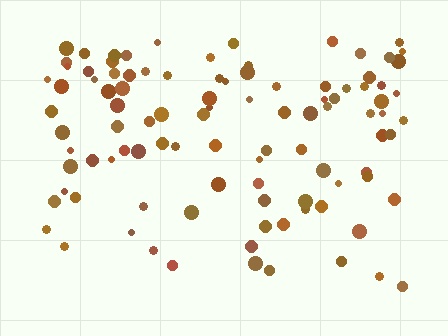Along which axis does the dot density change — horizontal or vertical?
Vertical.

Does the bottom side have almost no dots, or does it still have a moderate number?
Still a moderate number, just noticeably fewer than the top.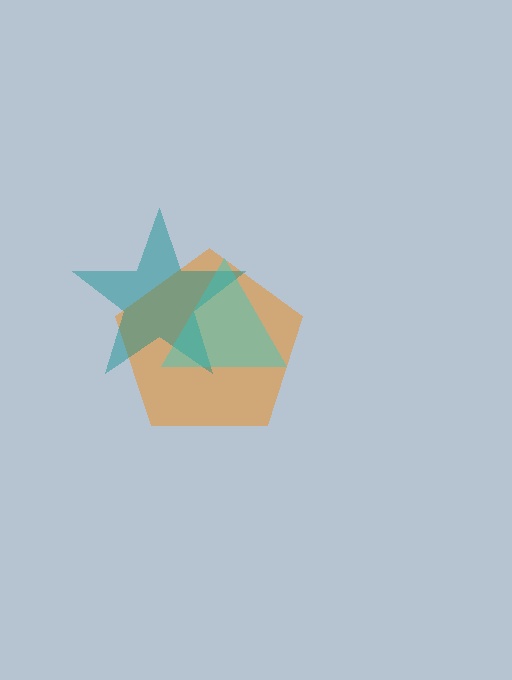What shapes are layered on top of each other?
The layered shapes are: an orange pentagon, a teal star, a cyan triangle.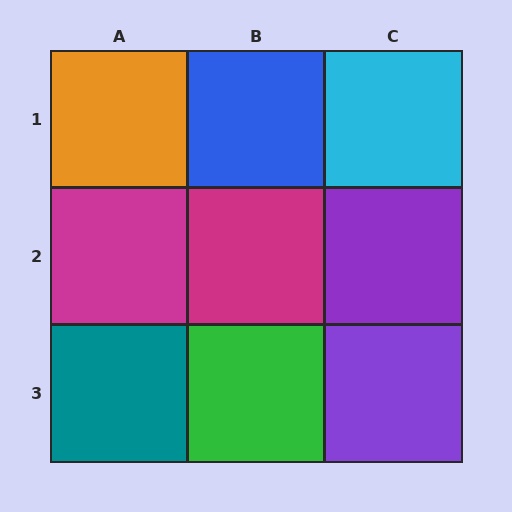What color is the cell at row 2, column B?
Magenta.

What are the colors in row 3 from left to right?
Teal, green, purple.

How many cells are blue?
1 cell is blue.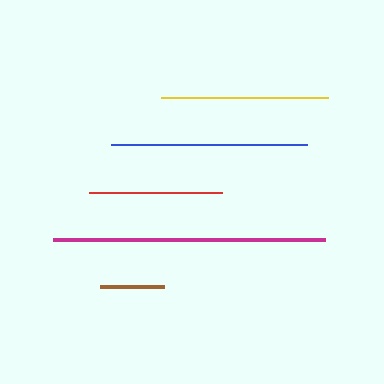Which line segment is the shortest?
The brown line is the shortest at approximately 64 pixels.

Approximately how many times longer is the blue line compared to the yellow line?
The blue line is approximately 1.2 times the length of the yellow line.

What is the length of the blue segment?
The blue segment is approximately 196 pixels long.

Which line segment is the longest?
The magenta line is the longest at approximately 272 pixels.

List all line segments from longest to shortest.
From longest to shortest: magenta, blue, yellow, red, brown.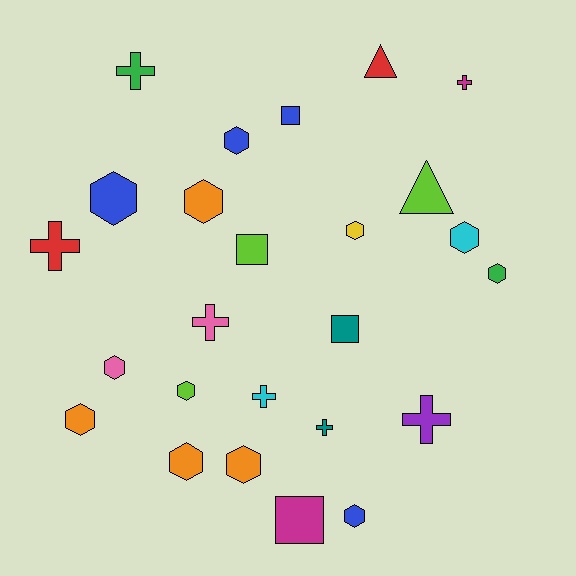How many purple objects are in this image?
There is 1 purple object.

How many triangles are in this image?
There are 2 triangles.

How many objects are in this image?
There are 25 objects.